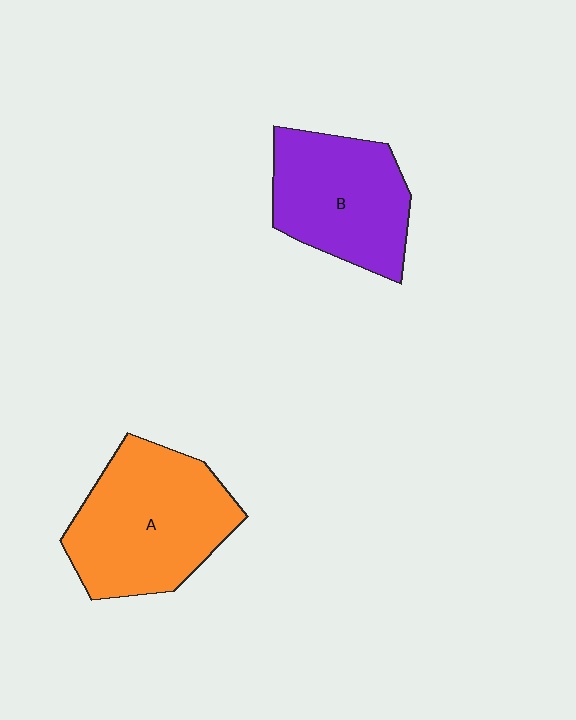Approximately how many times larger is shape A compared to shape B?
Approximately 1.2 times.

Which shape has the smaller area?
Shape B (purple).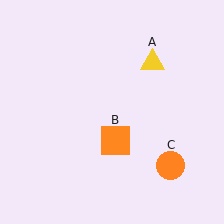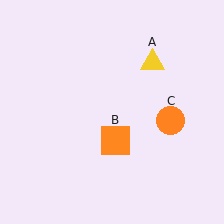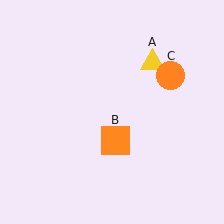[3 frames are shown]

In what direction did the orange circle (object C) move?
The orange circle (object C) moved up.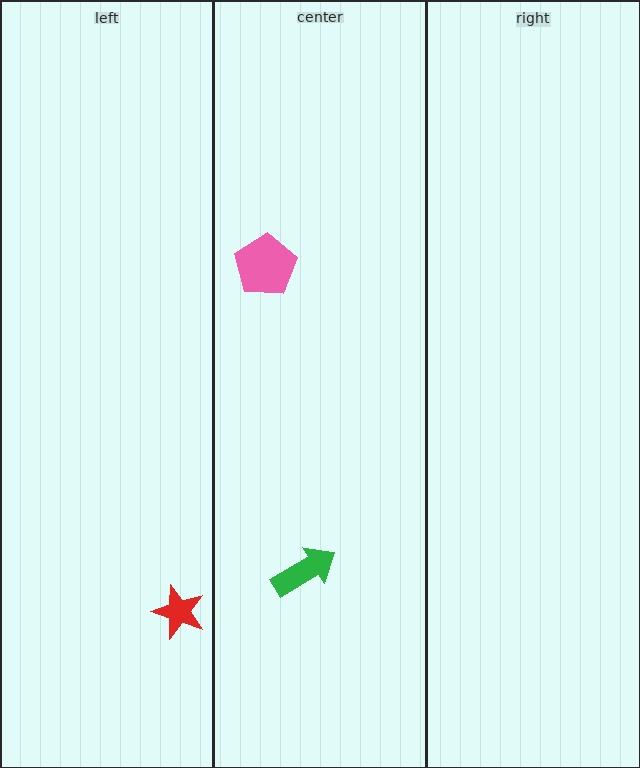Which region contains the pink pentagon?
The center region.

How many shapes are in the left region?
1.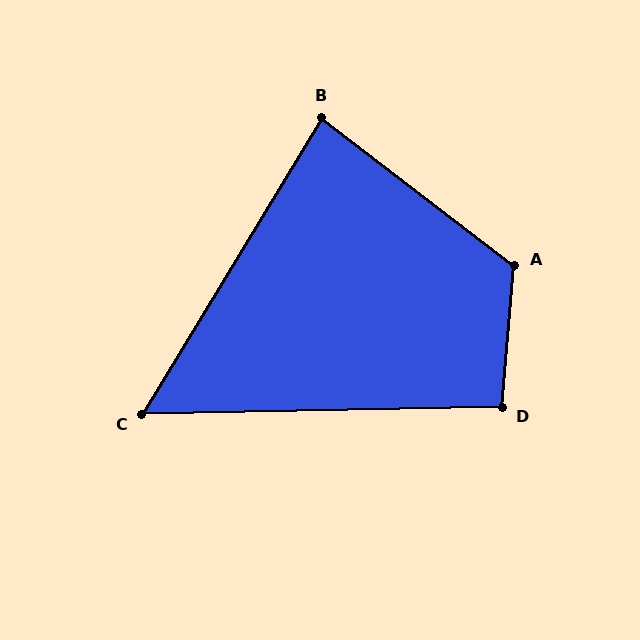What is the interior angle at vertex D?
Approximately 96 degrees (obtuse).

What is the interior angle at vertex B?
Approximately 84 degrees (acute).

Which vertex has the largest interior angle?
A, at approximately 122 degrees.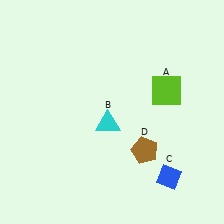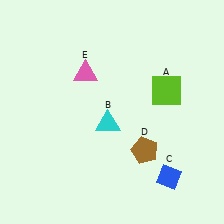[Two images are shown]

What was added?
A pink triangle (E) was added in Image 2.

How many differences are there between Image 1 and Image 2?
There is 1 difference between the two images.